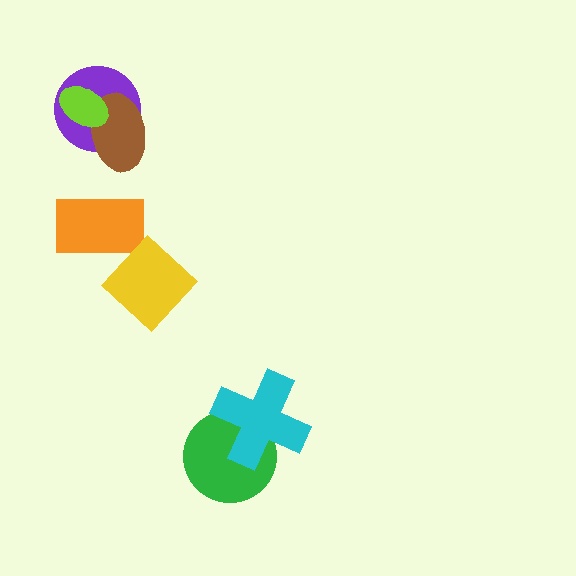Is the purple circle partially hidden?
Yes, it is partially covered by another shape.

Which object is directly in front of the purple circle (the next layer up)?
The brown ellipse is directly in front of the purple circle.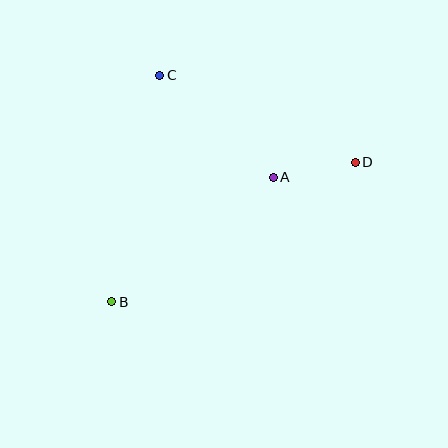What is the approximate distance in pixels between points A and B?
The distance between A and B is approximately 204 pixels.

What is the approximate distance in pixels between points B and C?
The distance between B and C is approximately 231 pixels.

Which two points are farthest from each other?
Points B and D are farthest from each other.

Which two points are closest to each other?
Points A and D are closest to each other.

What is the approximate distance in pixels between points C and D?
The distance between C and D is approximately 214 pixels.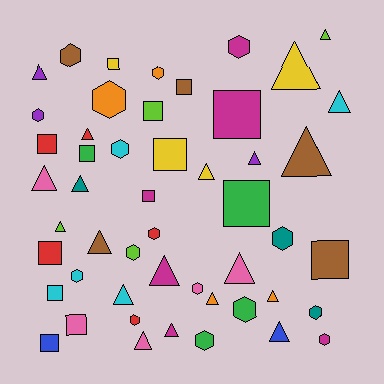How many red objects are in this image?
There are 5 red objects.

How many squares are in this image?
There are 14 squares.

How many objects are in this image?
There are 50 objects.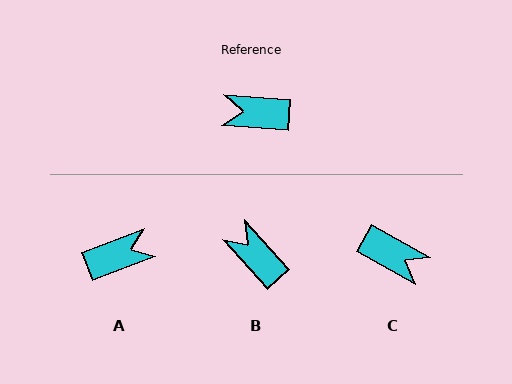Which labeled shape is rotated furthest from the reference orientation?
C, about 155 degrees away.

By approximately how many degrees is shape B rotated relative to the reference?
Approximately 44 degrees clockwise.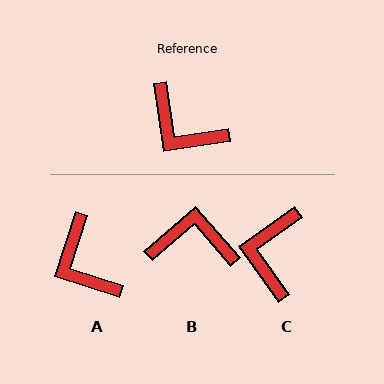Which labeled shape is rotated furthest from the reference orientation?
B, about 147 degrees away.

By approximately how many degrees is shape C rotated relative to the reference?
Approximately 63 degrees clockwise.